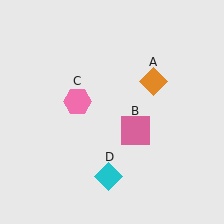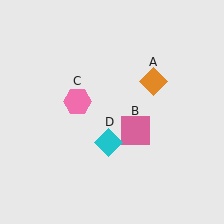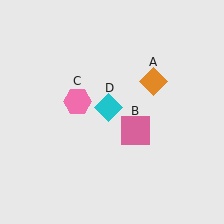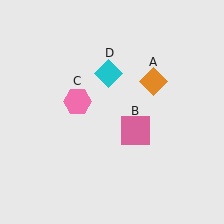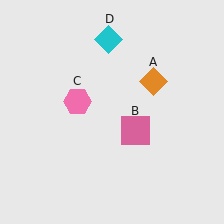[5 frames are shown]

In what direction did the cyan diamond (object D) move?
The cyan diamond (object D) moved up.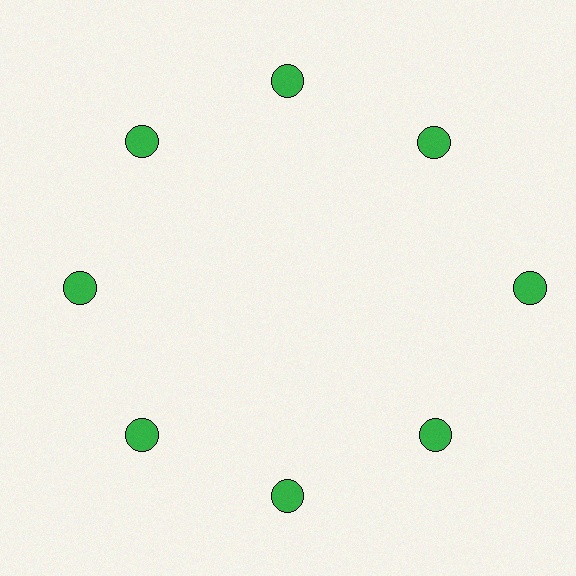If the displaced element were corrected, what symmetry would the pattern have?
It would have 8-fold rotational symmetry — the pattern would map onto itself every 45 degrees.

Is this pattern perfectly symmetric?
No. The 8 green circles are arranged in a ring, but one element near the 3 o'clock position is pushed outward from the center, breaking the 8-fold rotational symmetry.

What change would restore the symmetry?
The symmetry would be restored by moving it inward, back onto the ring so that all 8 circles sit at equal angles and equal distance from the center.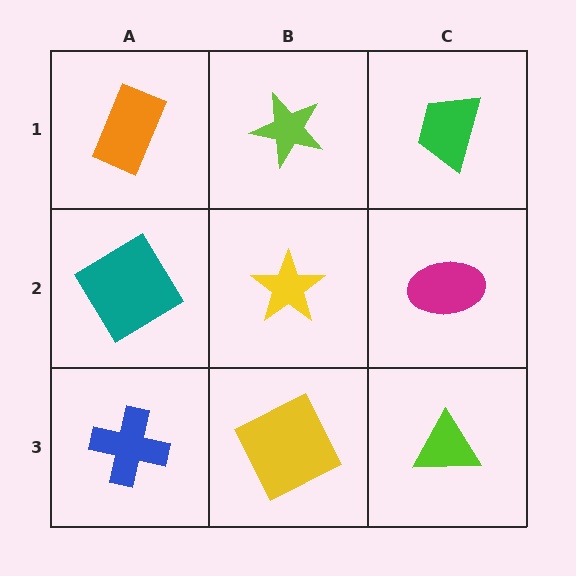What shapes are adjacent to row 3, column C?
A magenta ellipse (row 2, column C), a yellow square (row 3, column B).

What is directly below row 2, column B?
A yellow square.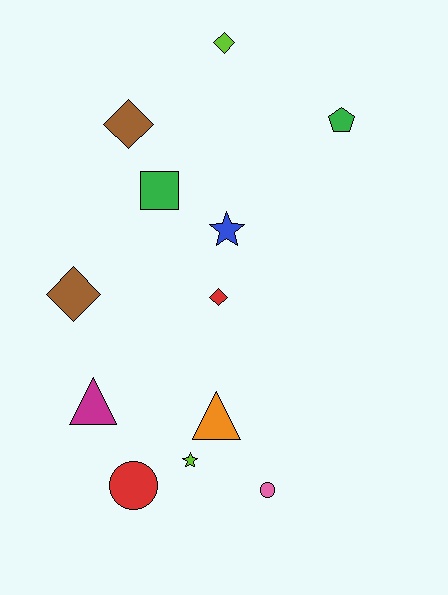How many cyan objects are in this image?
There are no cyan objects.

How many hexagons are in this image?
There are no hexagons.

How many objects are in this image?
There are 12 objects.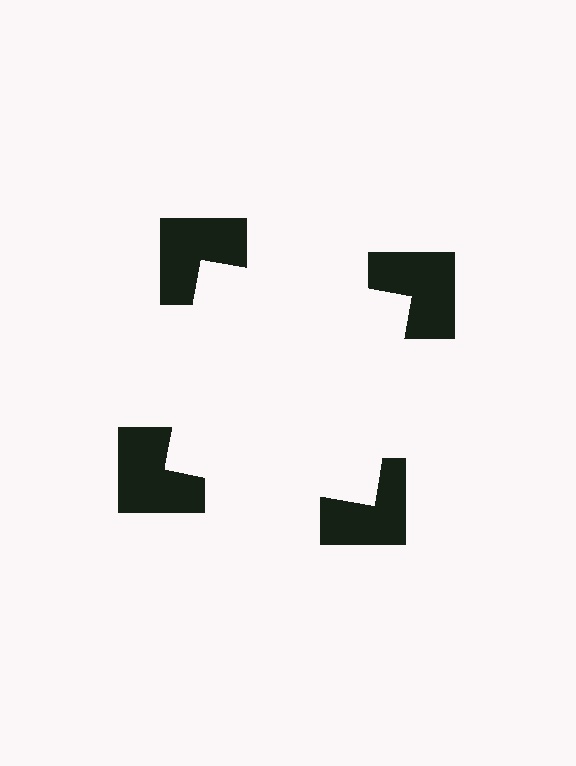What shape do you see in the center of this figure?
An illusory square — its edges are inferred from the aligned wedge cuts in the notched squares, not physically drawn.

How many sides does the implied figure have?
4 sides.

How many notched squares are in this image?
There are 4 — one at each vertex of the illusory square.